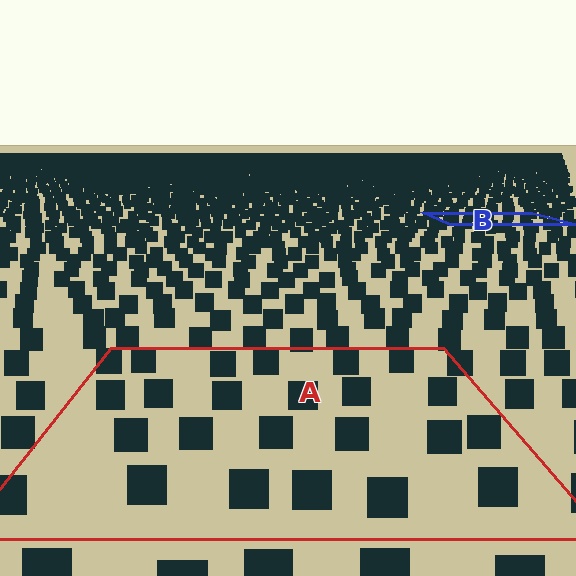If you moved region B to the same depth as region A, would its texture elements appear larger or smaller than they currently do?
They would appear larger. At a closer depth, the same texture elements are projected at a bigger on-screen size.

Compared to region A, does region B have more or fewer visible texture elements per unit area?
Region B has more texture elements per unit area — they are packed more densely because it is farther away.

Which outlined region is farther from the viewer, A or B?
Region B is farther from the viewer — the texture elements inside it appear smaller and more densely packed.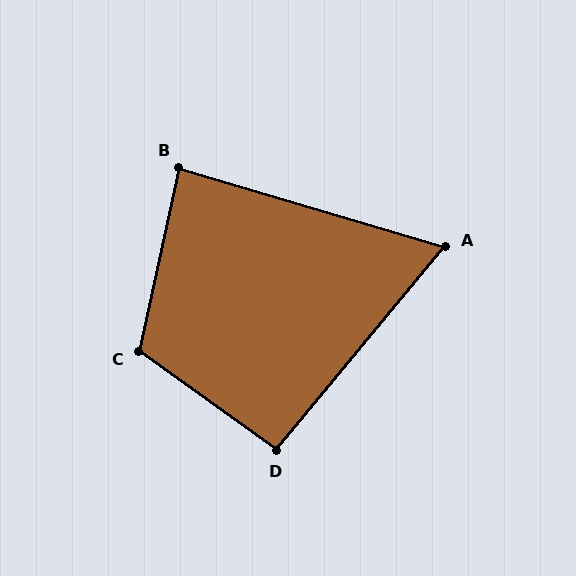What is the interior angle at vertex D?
Approximately 94 degrees (approximately right).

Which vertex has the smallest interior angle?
A, at approximately 67 degrees.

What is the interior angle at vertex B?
Approximately 86 degrees (approximately right).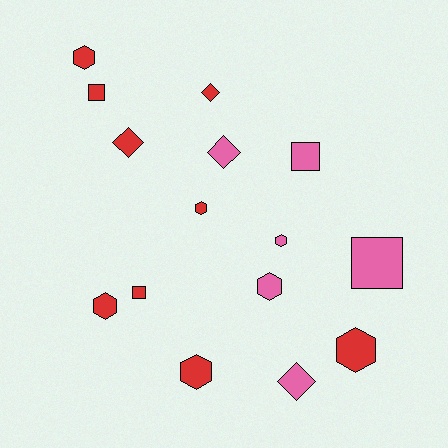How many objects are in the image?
There are 15 objects.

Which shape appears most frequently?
Hexagon, with 7 objects.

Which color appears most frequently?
Red, with 9 objects.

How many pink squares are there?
There are 2 pink squares.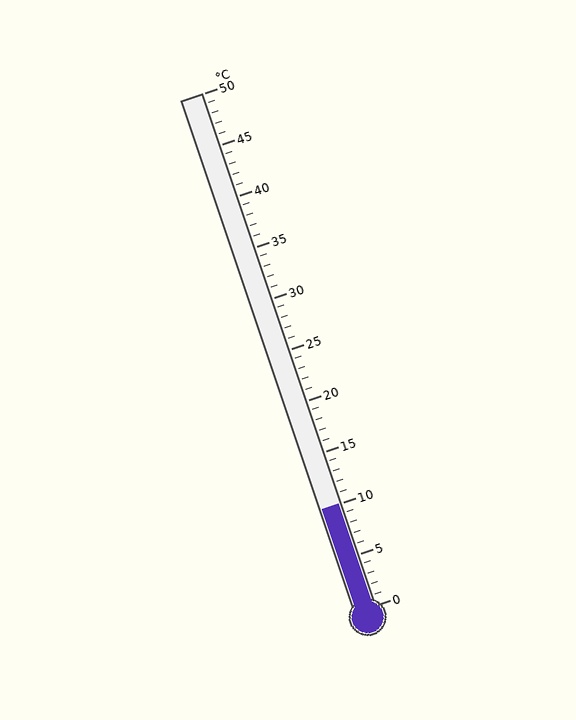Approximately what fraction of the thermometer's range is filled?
The thermometer is filled to approximately 20% of its range.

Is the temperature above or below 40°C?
The temperature is below 40°C.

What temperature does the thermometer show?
The thermometer shows approximately 10°C.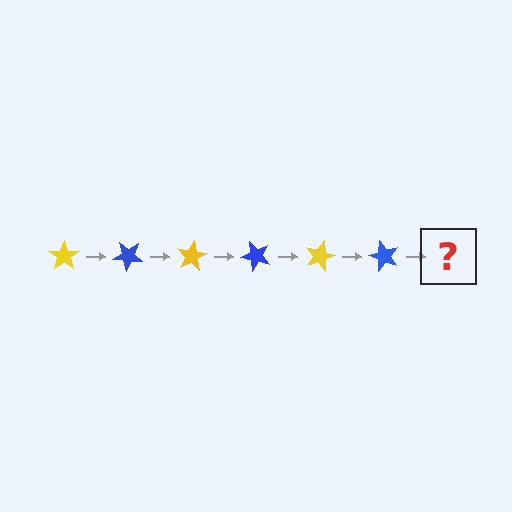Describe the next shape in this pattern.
It should be a yellow star, rotated 240 degrees from the start.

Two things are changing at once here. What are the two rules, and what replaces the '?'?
The two rules are that it rotates 40 degrees each step and the color cycles through yellow and blue. The '?' should be a yellow star, rotated 240 degrees from the start.